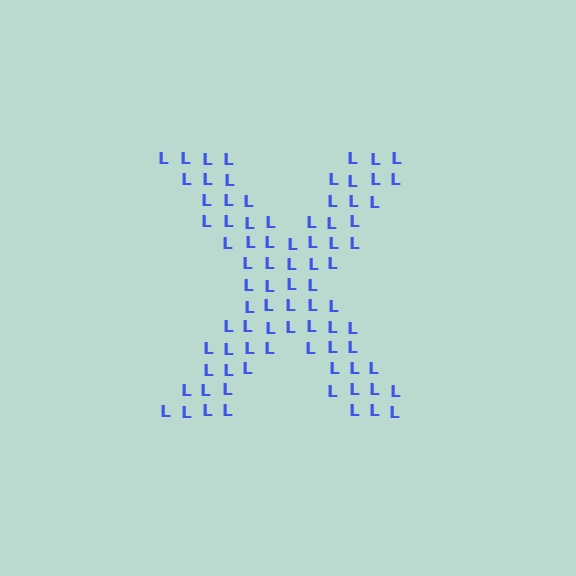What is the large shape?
The large shape is the letter X.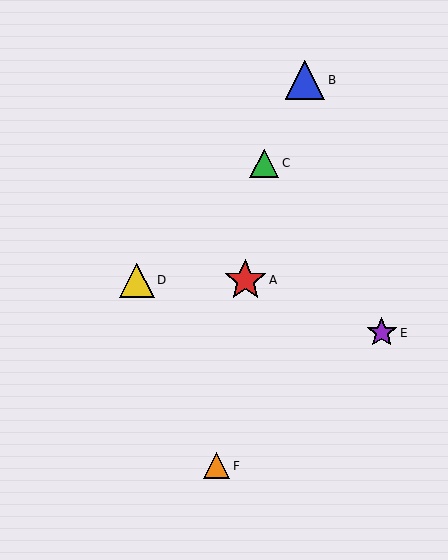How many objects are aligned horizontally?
2 objects (A, D) are aligned horizontally.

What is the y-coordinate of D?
Object D is at y≈280.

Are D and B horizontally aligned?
No, D is at y≈280 and B is at y≈80.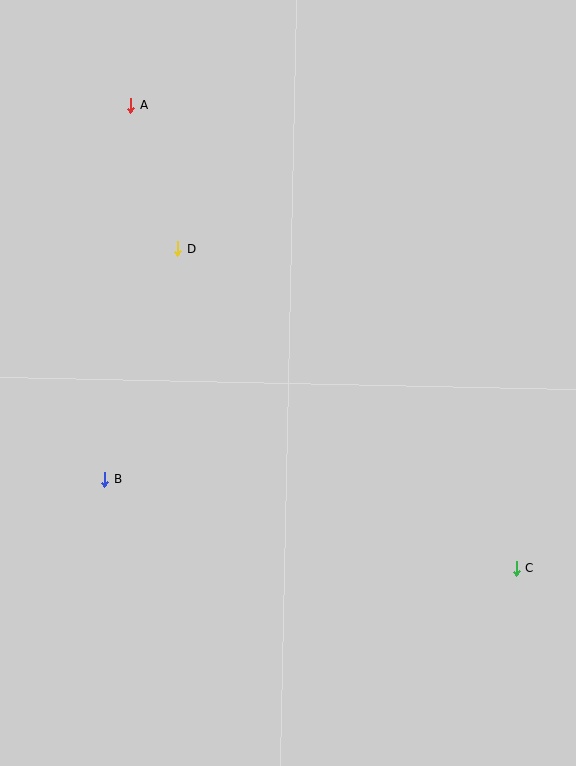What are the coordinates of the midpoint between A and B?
The midpoint between A and B is at (118, 292).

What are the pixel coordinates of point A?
Point A is at (131, 105).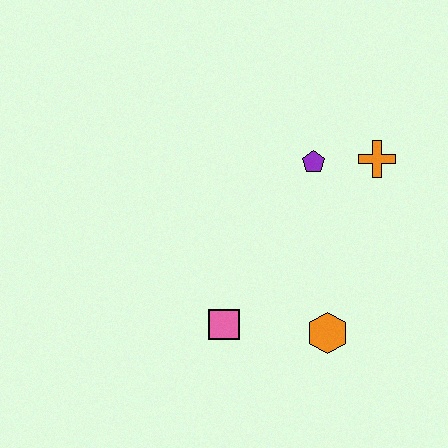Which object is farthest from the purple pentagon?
The pink square is farthest from the purple pentagon.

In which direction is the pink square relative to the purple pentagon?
The pink square is below the purple pentagon.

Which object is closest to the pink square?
The orange hexagon is closest to the pink square.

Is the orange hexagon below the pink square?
Yes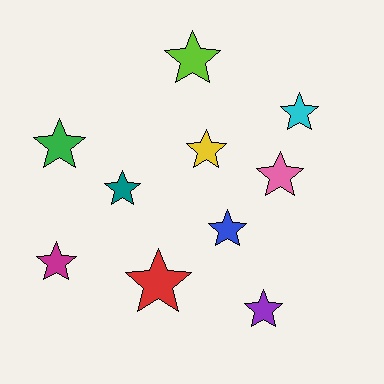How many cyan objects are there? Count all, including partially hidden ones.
There is 1 cyan object.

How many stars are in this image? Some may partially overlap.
There are 10 stars.